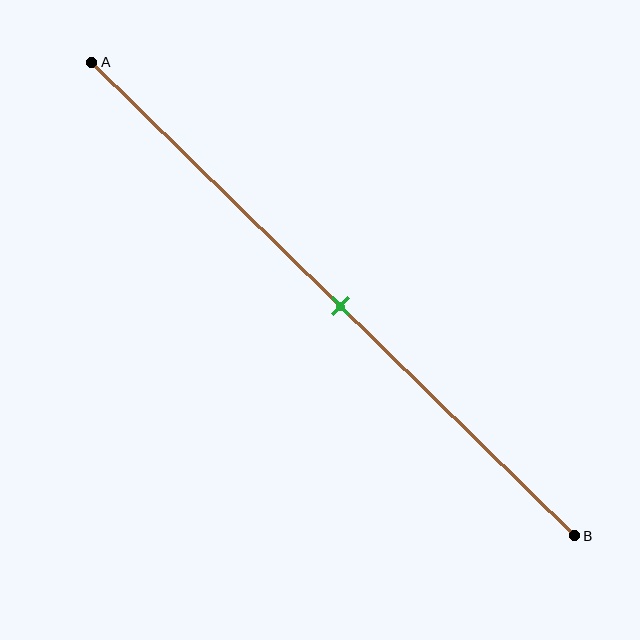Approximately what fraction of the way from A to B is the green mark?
The green mark is approximately 50% of the way from A to B.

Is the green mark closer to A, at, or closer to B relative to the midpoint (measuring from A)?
The green mark is approximately at the midpoint of segment AB.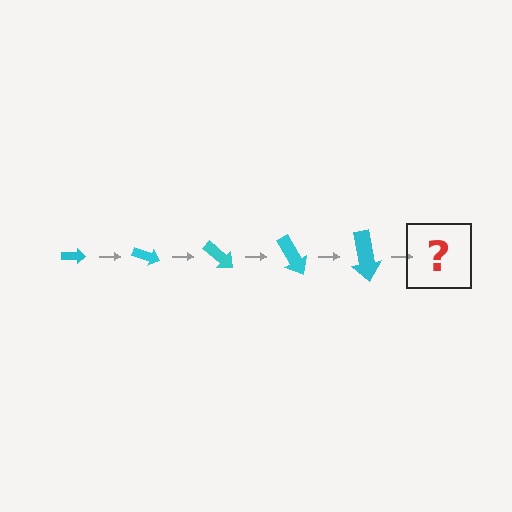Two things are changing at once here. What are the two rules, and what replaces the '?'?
The two rules are that the arrow grows larger each step and it rotates 20 degrees each step. The '?' should be an arrow, larger than the previous one and rotated 100 degrees from the start.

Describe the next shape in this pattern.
It should be an arrow, larger than the previous one and rotated 100 degrees from the start.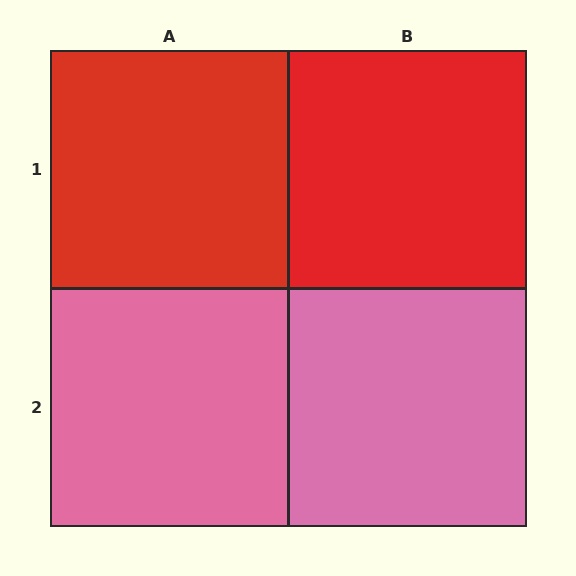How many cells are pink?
2 cells are pink.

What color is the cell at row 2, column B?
Pink.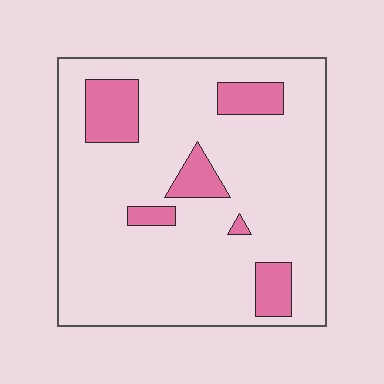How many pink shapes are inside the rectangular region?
6.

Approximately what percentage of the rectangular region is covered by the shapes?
Approximately 15%.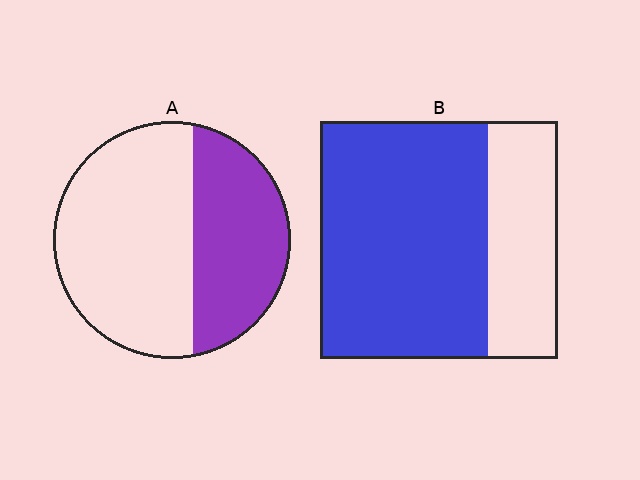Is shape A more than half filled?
No.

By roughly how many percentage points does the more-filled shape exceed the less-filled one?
By roughly 30 percentage points (B over A).